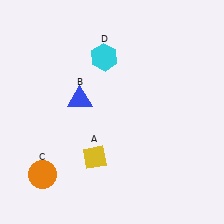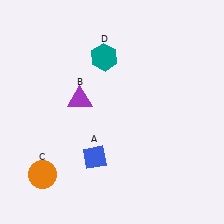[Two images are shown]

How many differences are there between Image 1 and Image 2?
There are 3 differences between the two images.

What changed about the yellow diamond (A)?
In Image 1, A is yellow. In Image 2, it changed to blue.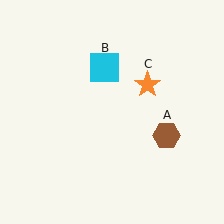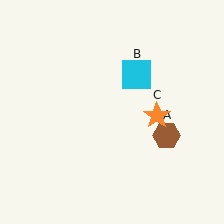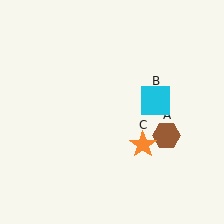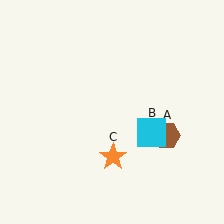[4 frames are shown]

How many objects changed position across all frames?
2 objects changed position: cyan square (object B), orange star (object C).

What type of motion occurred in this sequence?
The cyan square (object B), orange star (object C) rotated clockwise around the center of the scene.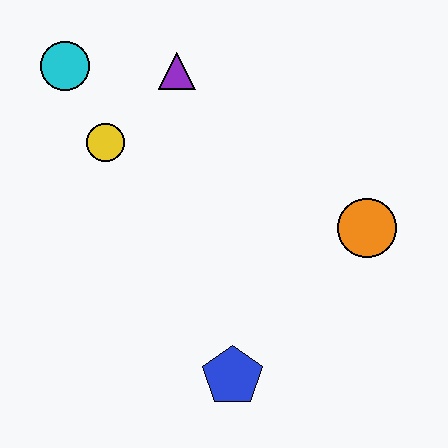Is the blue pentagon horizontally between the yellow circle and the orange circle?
Yes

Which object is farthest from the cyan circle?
The blue pentagon is farthest from the cyan circle.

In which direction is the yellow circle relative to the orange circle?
The yellow circle is to the left of the orange circle.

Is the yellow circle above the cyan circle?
No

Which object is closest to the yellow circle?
The cyan circle is closest to the yellow circle.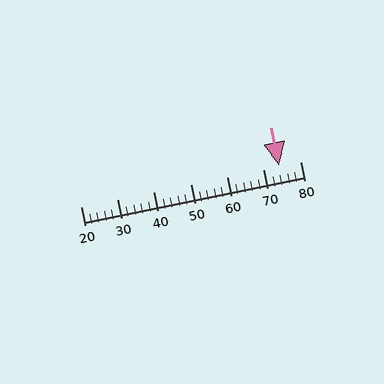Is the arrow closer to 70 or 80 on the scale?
The arrow is closer to 70.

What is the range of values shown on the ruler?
The ruler shows values from 20 to 80.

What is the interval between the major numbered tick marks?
The major tick marks are spaced 10 units apart.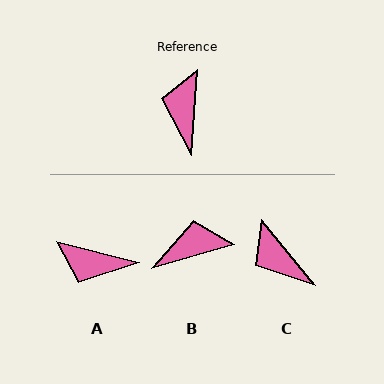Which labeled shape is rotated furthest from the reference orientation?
A, about 80 degrees away.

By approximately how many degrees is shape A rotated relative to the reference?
Approximately 80 degrees counter-clockwise.